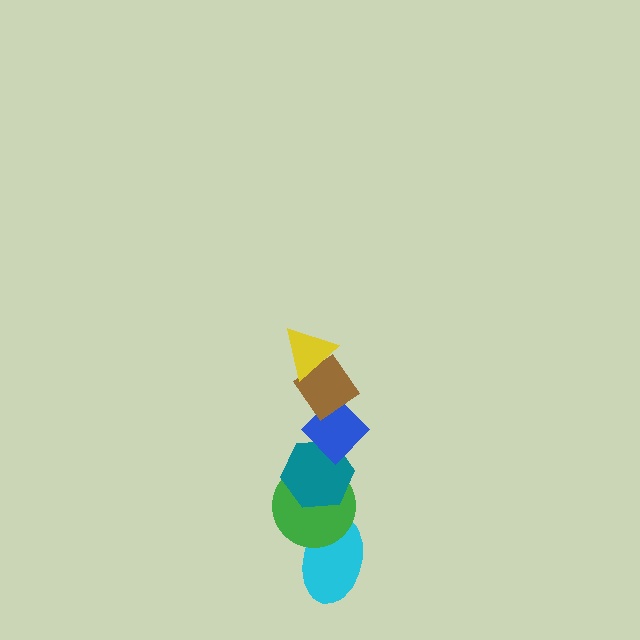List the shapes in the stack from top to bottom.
From top to bottom: the yellow triangle, the brown diamond, the blue diamond, the teal hexagon, the green circle, the cyan ellipse.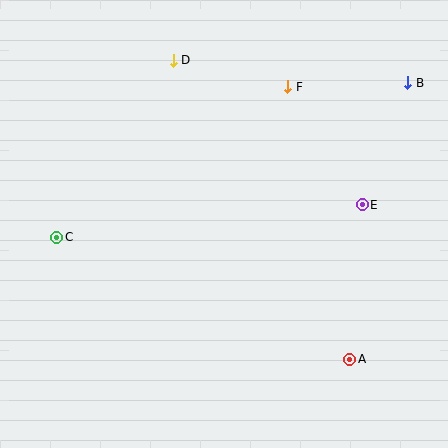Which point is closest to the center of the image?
Point E at (362, 205) is closest to the center.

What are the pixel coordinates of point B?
Point B is at (408, 83).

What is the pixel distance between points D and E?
The distance between D and E is 238 pixels.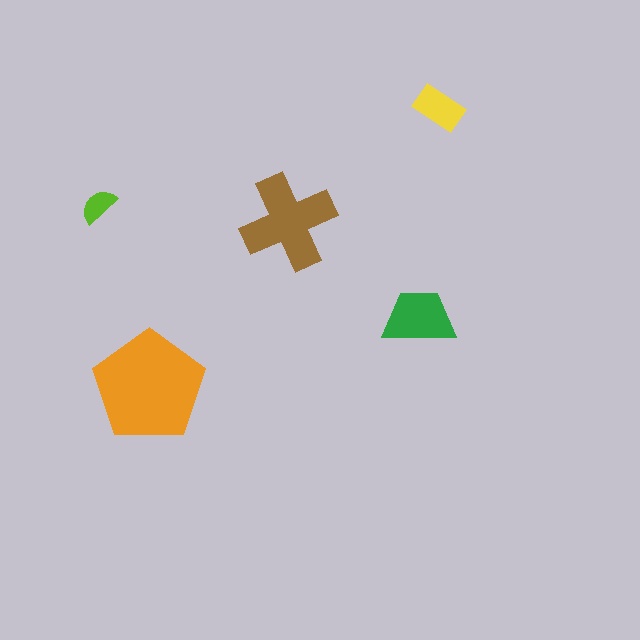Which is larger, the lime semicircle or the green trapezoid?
The green trapezoid.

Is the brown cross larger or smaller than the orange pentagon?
Smaller.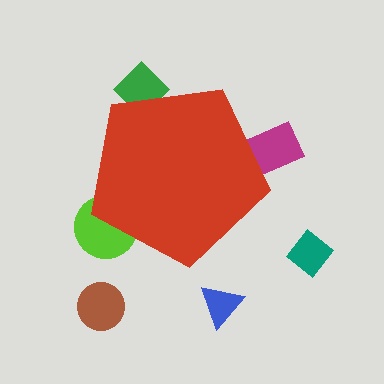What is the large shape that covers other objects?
A red pentagon.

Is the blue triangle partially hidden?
No, the blue triangle is fully visible.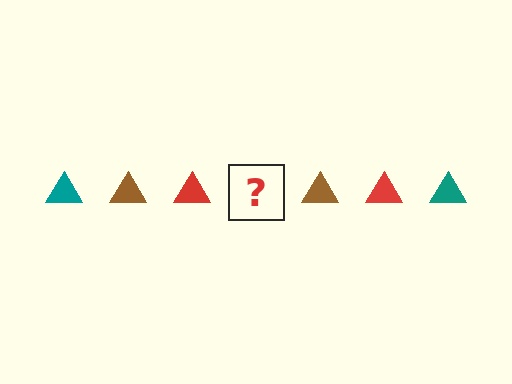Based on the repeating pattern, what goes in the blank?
The blank should be a teal triangle.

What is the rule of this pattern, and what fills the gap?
The rule is that the pattern cycles through teal, brown, red triangles. The gap should be filled with a teal triangle.